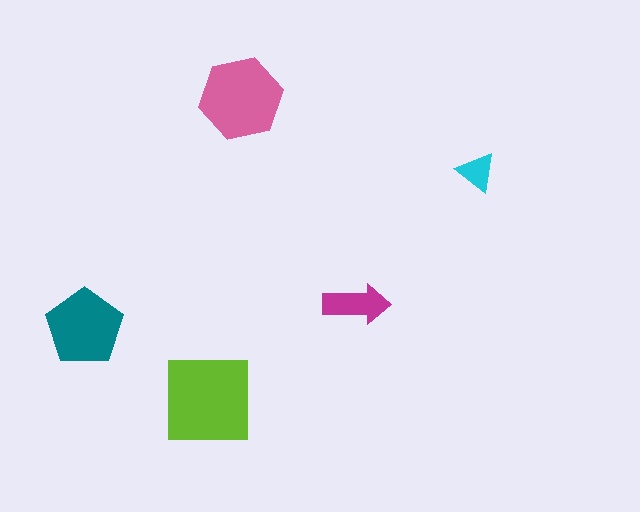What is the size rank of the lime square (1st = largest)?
1st.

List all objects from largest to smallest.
The lime square, the pink hexagon, the teal pentagon, the magenta arrow, the cyan triangle.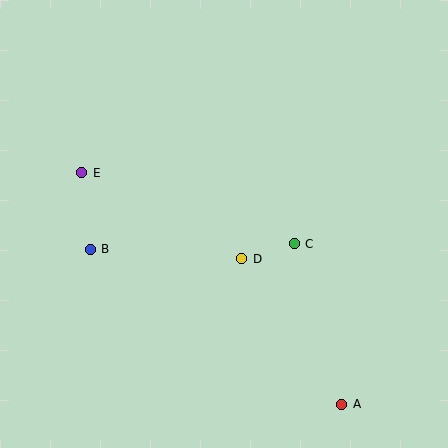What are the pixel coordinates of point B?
Point B is at (90, 249).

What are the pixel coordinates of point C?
Point C is at (294, 244).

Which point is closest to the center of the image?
Point D at (242, 259) is closest to the center.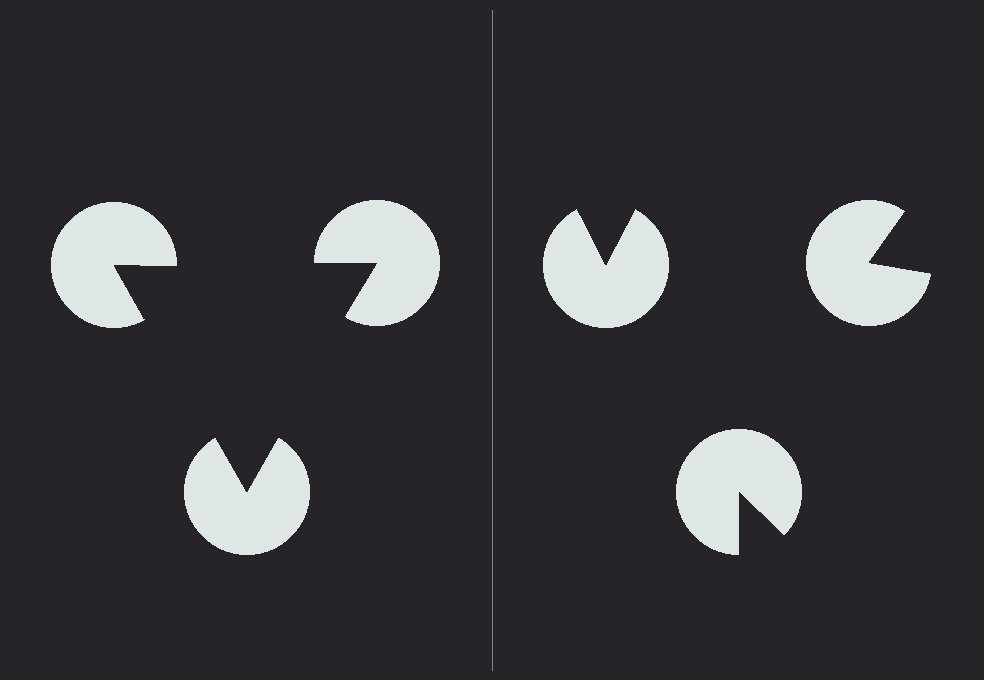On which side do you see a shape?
An illusory triangle appears on the left side. On the right side the wedge cuts are rotated, so no coherent shape forms.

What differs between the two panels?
The pac-man discs are positioned identically on both sides; only the wedge orientations differ. On the left they align to a triangle; on the right they are misaligned.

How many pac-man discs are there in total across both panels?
6 — 3 on each side.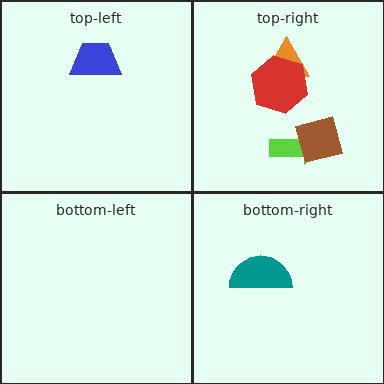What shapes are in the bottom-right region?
The teal semicircle.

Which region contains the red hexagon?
The top-right region.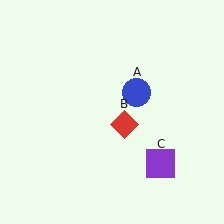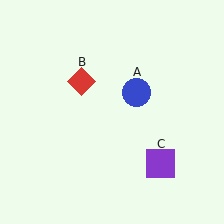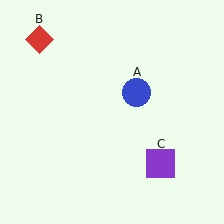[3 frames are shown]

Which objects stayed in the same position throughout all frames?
Blue circle (object A) and purple square (object C) remained stationary.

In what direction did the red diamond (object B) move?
The red diamond (object B) moved up and to the left.